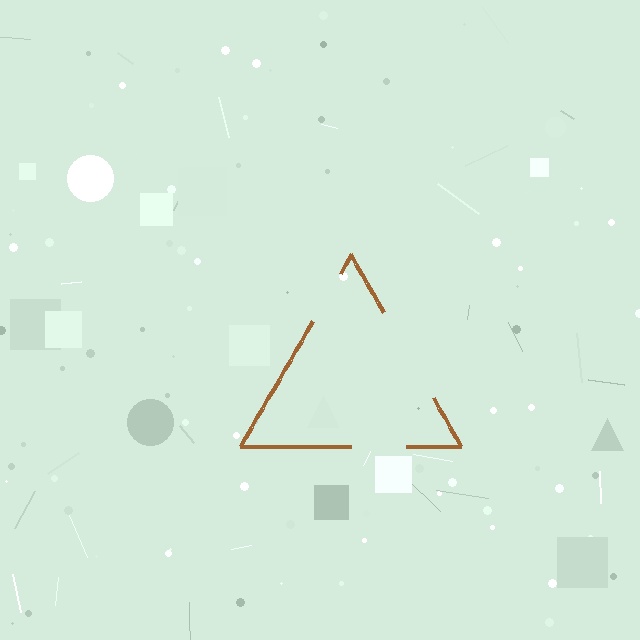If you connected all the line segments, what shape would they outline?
They would outline a triangle.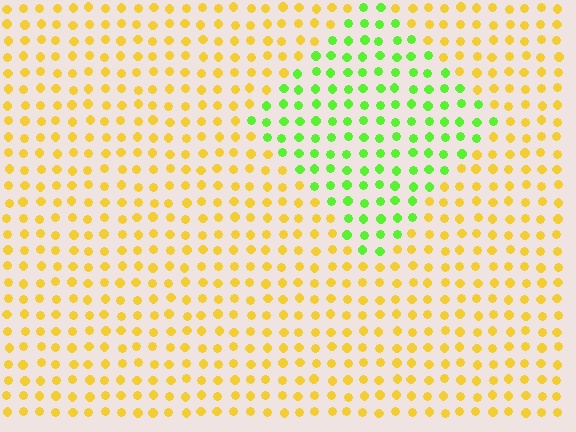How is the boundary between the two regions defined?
The boundary is defined purely by a slight shift in hue (about 60 degrees). Spacing, size, and orientation are identical on both sides.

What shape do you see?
I see a diamond.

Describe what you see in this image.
The image is filled with small yellow elements in a uniform arrangement. A diamond-shaped region is visible where the elements are tinted to a slightly different hue, forming a subtle color boundary.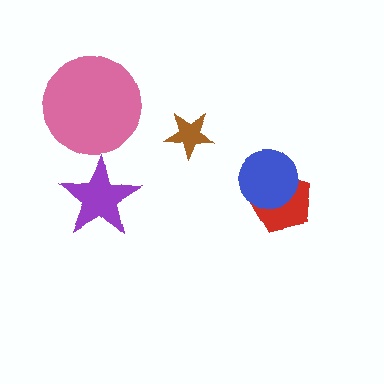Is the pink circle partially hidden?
No, no other shape covers it.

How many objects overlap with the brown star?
0 objects overlap with the brown star.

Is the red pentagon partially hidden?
Yes, it is partially covered by another shape.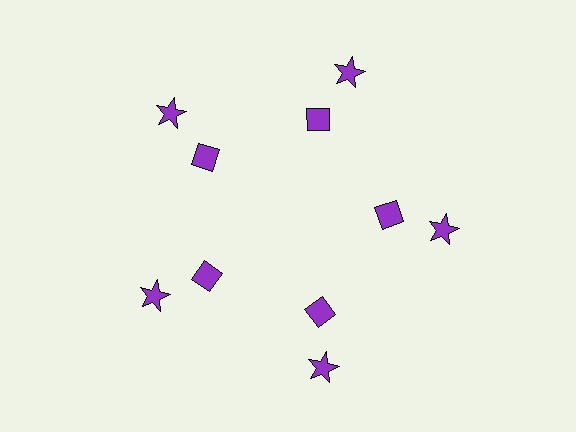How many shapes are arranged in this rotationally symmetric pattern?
There are 10 shapes, arranged in 5 groups of 2.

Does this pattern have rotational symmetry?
Yes, this pattern has 5-fold rotational symmetry. It looks the same after rotating 72 degrees around the center.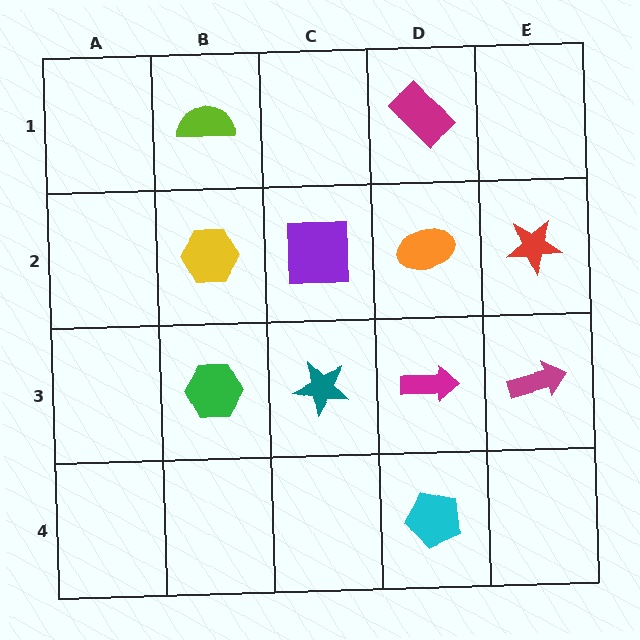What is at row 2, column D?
An orange ellipse.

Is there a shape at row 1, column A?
No, that cell is empty.